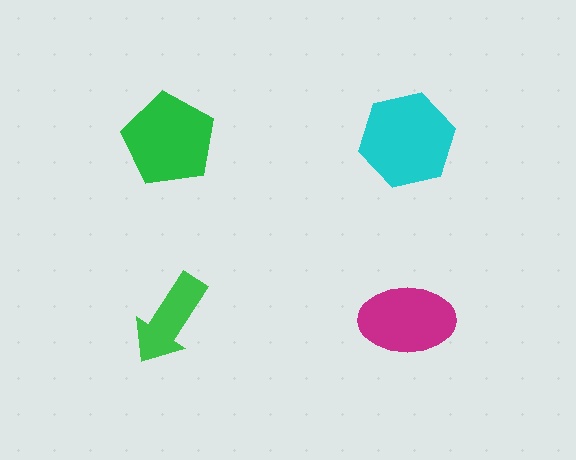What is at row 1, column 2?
A cyan hexagon.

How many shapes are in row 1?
2 shapes.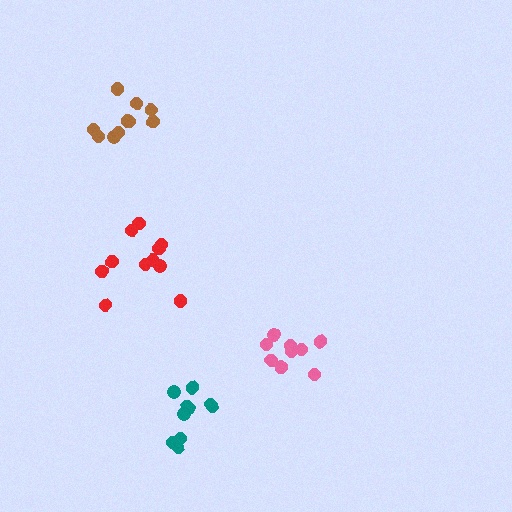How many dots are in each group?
Group 1: 11 dots, Group 2: 10 dots, Group 3: 9 dots, Group 4: 10 dots (40 total).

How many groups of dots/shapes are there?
There are 4 groups.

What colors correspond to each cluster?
The clusters are colored: red, brown, pink, teal.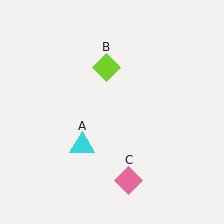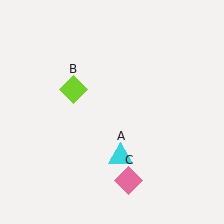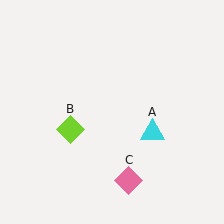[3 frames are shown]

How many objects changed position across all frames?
2 objects changed position: cyan triangle (object A), lime diamond (object B).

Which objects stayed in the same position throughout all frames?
Pink diamond (object C) remained stationary.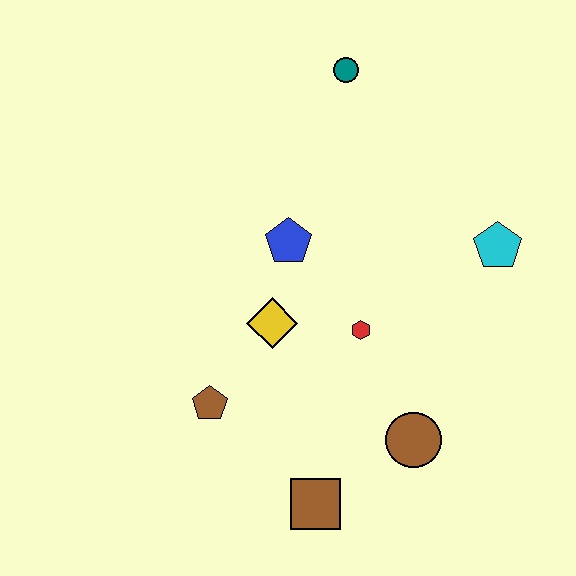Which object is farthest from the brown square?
The teal circle is farthest from the brown square.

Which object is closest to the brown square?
The brown circle is closest to the brown square.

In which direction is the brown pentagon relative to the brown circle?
The brown pentagon is to the left of the brown circle.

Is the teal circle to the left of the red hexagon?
Yes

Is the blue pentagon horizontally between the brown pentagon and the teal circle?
Yes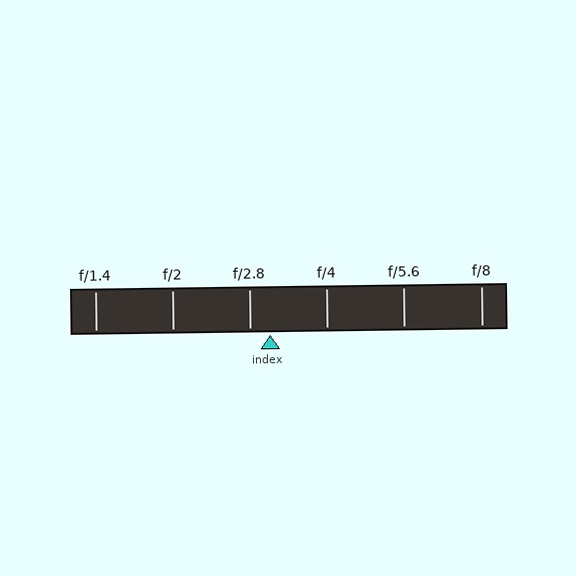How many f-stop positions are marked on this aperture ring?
There are 6 f-stop positions marked.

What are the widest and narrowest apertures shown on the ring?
The widest aperture shown is f/1.4 and the narrowest is f/8.